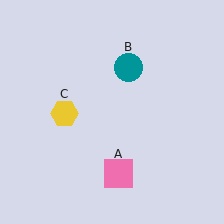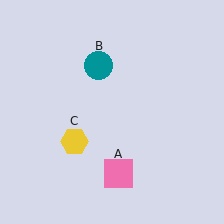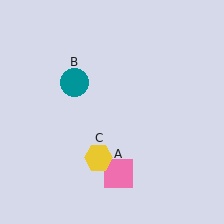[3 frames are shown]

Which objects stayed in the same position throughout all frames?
Pink square (object A) remained stationary.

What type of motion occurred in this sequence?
The teal circle (object B), yellow hexagon (object C) rotated counterclockwise around the center of the scene.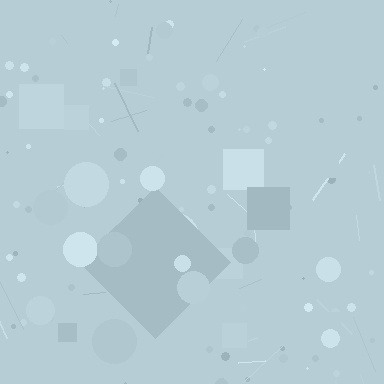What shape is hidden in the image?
A diamond is hidden in the image.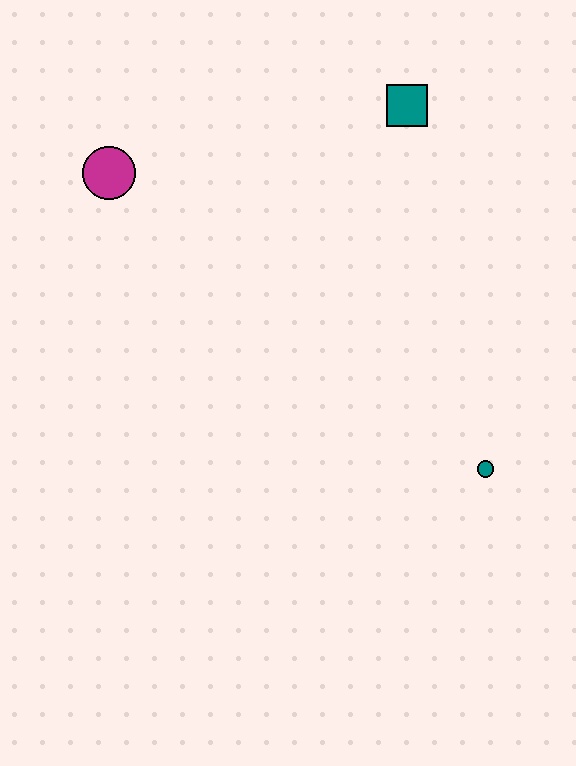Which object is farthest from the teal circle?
The magenta circle is farthest from the teal circle.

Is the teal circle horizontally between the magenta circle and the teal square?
No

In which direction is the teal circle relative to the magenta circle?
The teal circle is to the right of the magenta circle.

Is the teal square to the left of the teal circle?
Yes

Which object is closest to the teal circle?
The teal square is closest to the teal circle.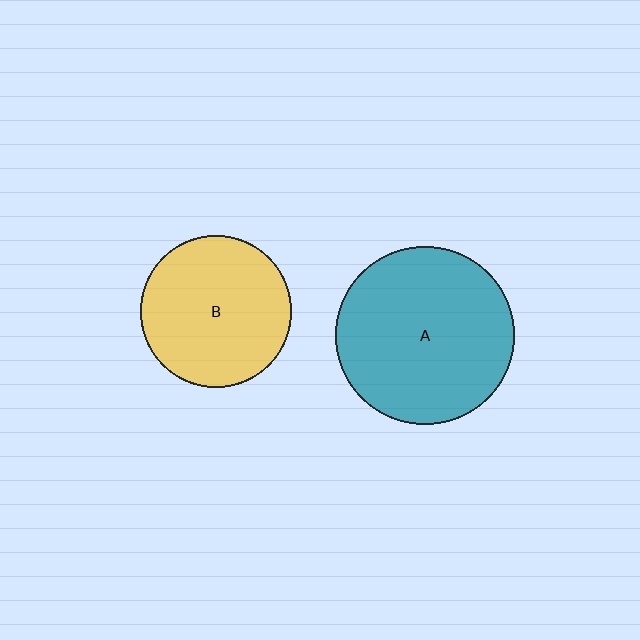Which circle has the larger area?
Circle A (teal).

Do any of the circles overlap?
No, none of the circles overlap.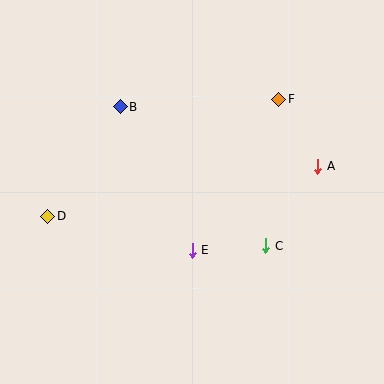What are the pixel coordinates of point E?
Point E is at (192, 250).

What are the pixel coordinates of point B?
Point B is at (120, 107).